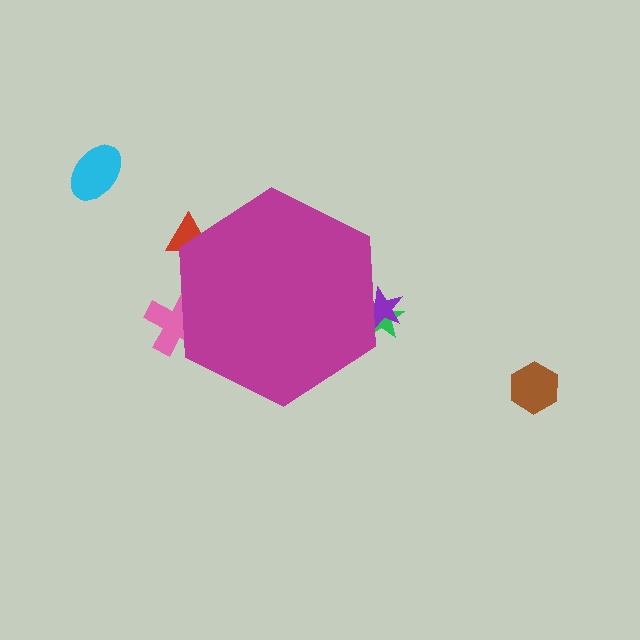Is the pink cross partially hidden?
Yes, the pink cross is partially hidden behind the magenta hexagon.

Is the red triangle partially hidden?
Yes, the red triangle is partially hidden behind the magenta hexagon.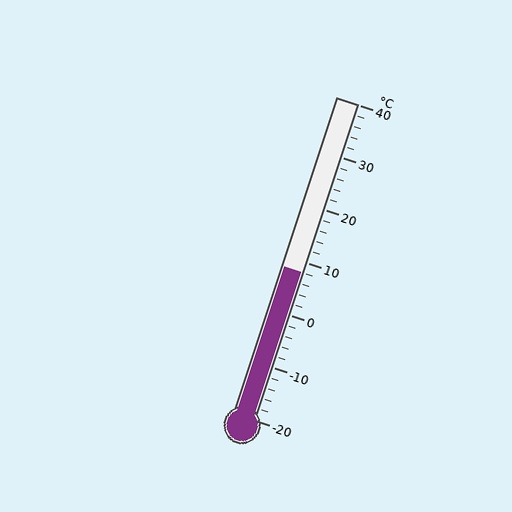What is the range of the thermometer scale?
The thermometer scale ranges from -20°C to 40°C.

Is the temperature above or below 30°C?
The temperature is below 30°C.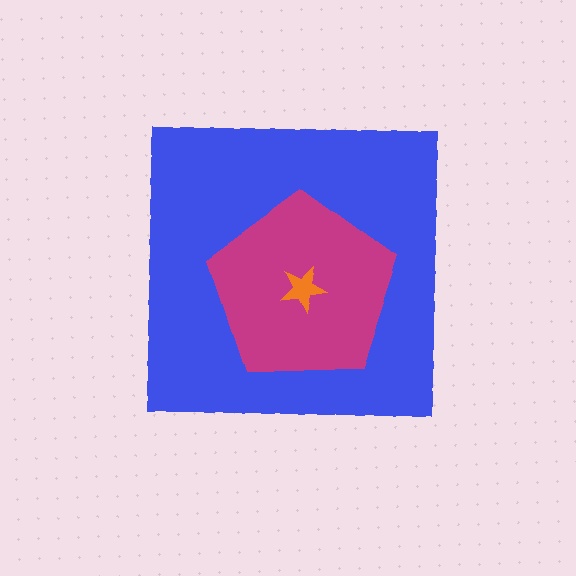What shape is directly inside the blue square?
The magenta pentagon.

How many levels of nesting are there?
3.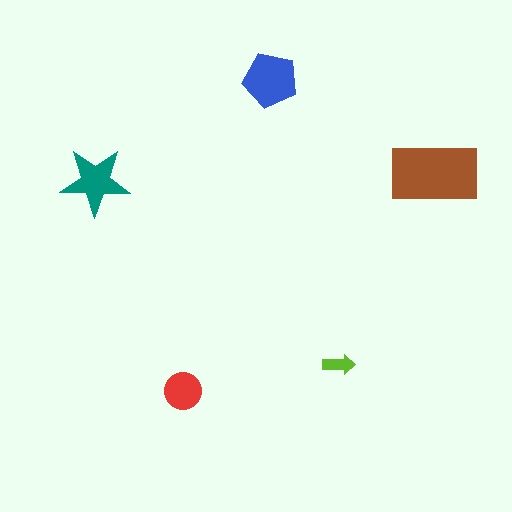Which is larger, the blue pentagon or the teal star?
The blue pentagon.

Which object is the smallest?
The lime arrow.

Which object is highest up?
The blue pentagon is topmost.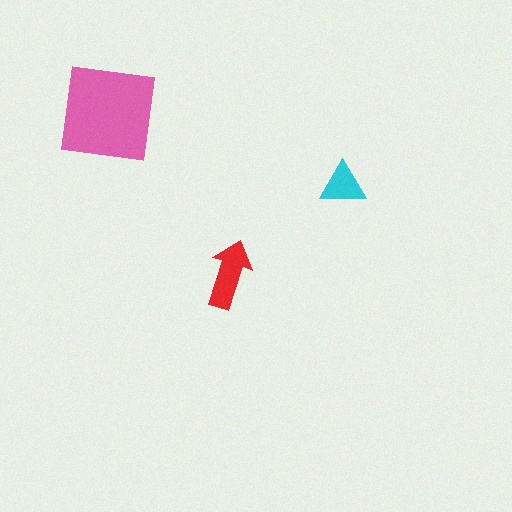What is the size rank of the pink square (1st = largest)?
1st.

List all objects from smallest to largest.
The cyan triangle, the red arrow, the pink square.